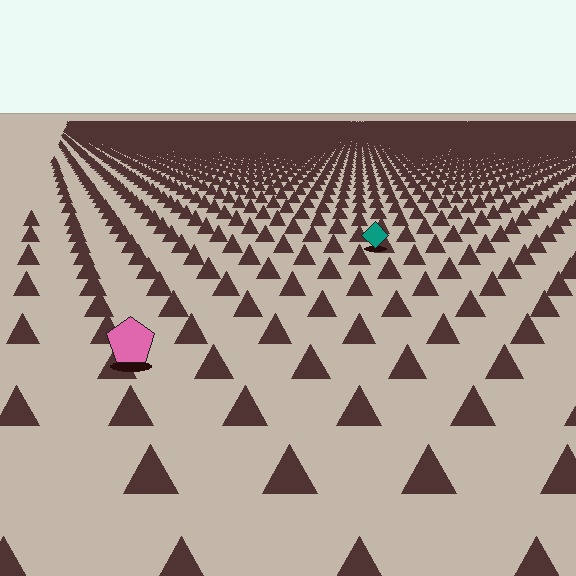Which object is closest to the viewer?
The pink pentagon is closest. The texture marks near it are larger and more spread out.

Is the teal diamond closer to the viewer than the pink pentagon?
No. The pink pentagon is closer — you can tell from the texture gradient: the ground texture is coarser near it.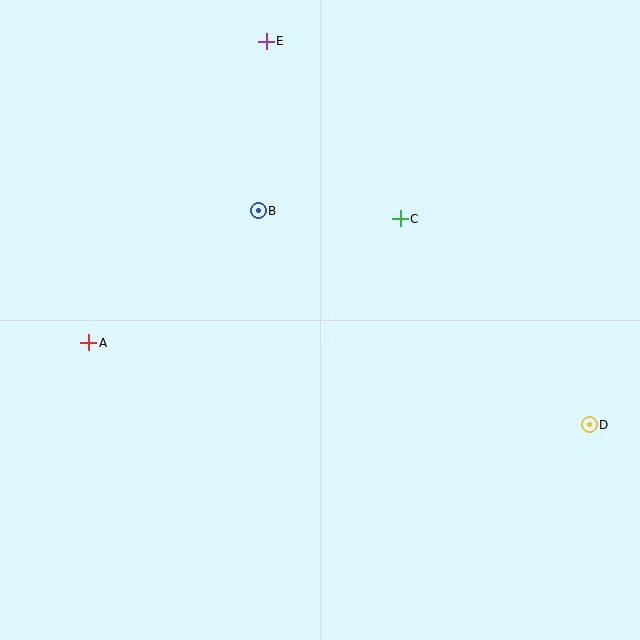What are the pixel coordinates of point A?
Point A is at (89, 343).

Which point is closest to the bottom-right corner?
Point D is closest to the bottom-right corner.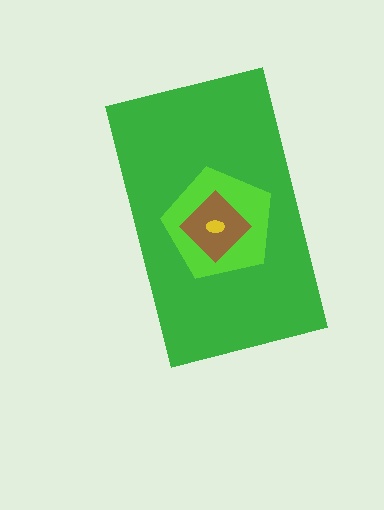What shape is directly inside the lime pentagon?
The brown diamond.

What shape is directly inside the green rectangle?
The lime pentagon.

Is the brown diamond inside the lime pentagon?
Yes.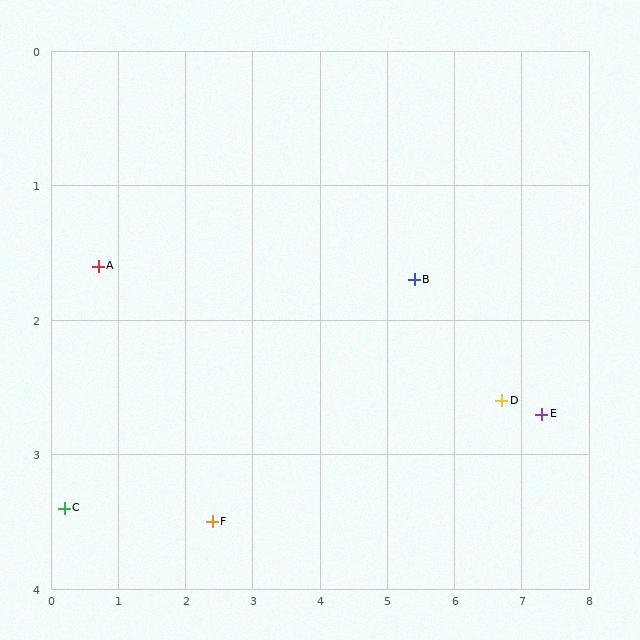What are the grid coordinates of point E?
Point E is at approximately (7.3, 2.7).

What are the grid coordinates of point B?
Point B is at approximately (5.4, 1.7).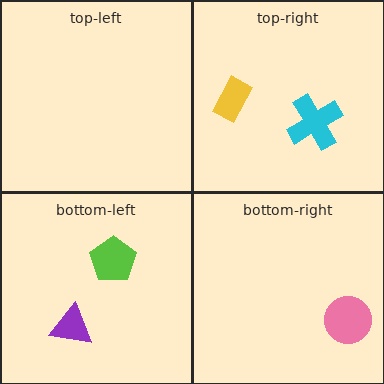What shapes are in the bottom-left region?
The lime pentagon, the purple triangle.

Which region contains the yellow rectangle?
The top-right region.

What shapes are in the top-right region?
The yellow rectangle, the cyan cross.